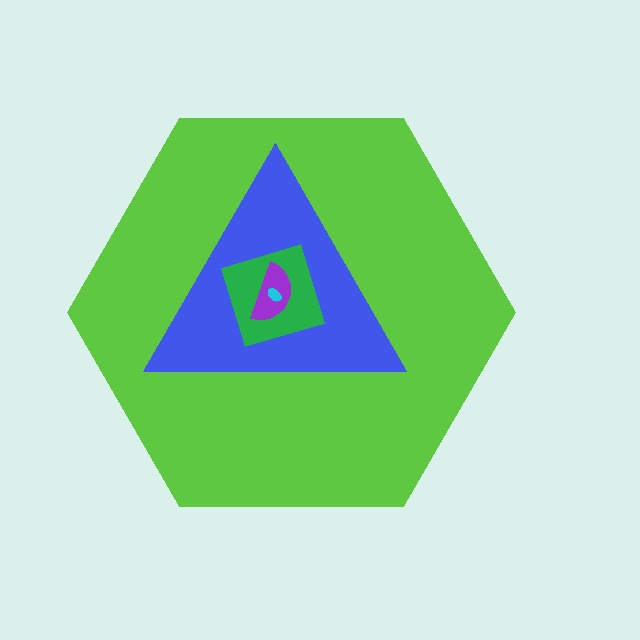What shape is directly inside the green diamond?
The purple semicircle.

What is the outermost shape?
The lime hexagon.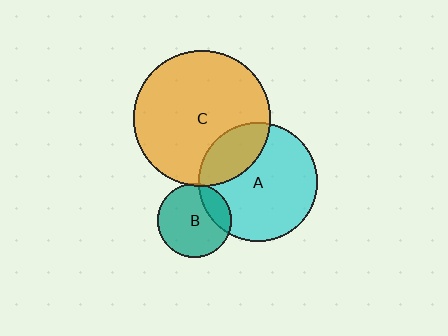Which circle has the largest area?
Circle C (orange).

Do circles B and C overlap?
Yes.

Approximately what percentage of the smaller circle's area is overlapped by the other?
Approximately 5%.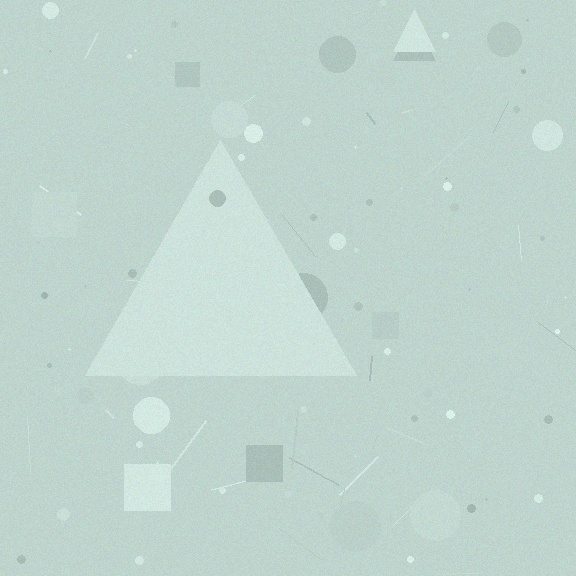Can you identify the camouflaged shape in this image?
The camouflaged shape is a triangle.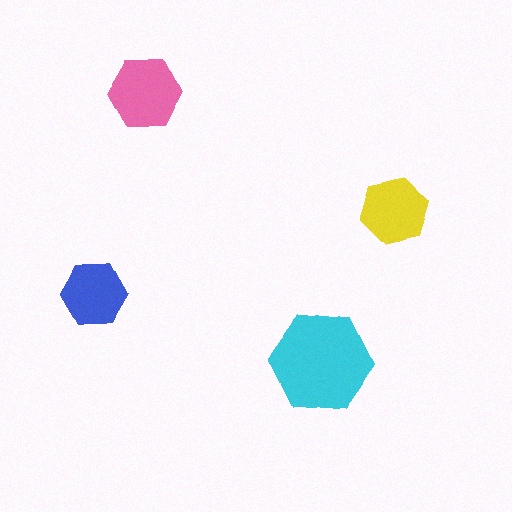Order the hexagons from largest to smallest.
the cyan one, the pink one, the yellow one, the blue one.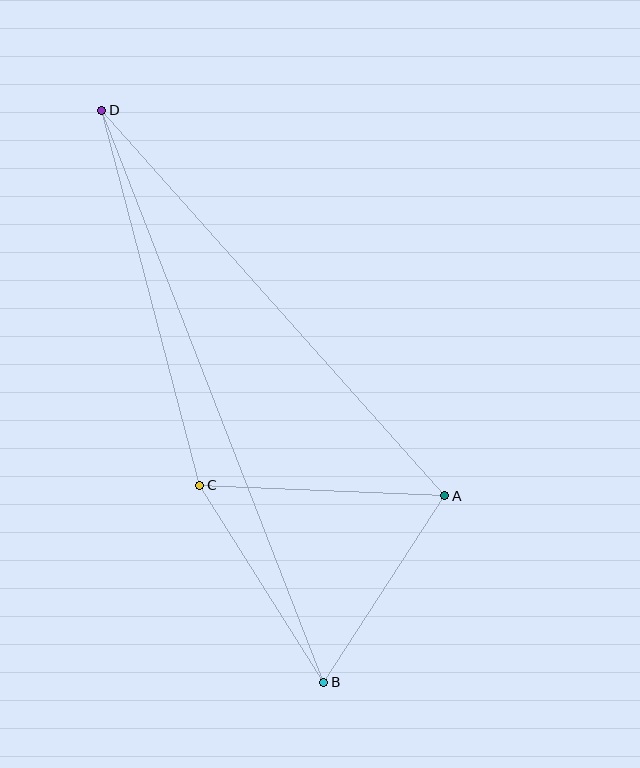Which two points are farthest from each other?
Points B and D are farthest from each other.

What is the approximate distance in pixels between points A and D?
The distance between A and D is approximately 516 pixels.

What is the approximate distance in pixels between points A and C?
The distance between A and C is approximately 245 pixels.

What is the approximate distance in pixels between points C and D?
The distance between C and D is approximately 388 pixels.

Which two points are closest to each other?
Points A and B are closest to each other.